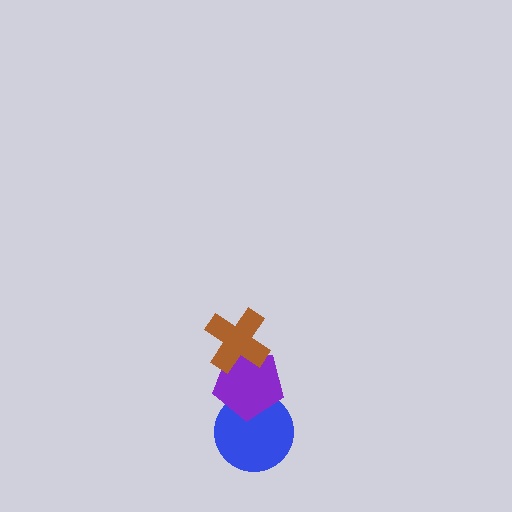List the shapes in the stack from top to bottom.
From top to bottom: the brown cross, the purple pentagon, the blue circle.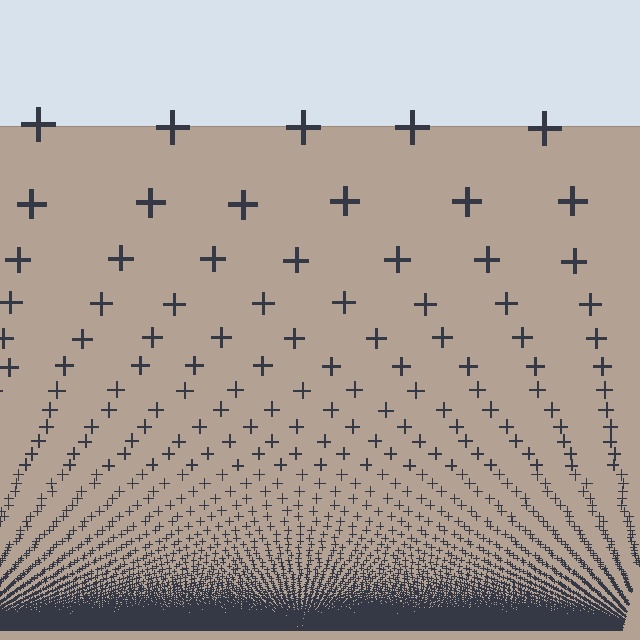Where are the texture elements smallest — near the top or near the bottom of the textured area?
Near the bottom.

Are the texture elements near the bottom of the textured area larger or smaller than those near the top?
Smaller. The gradient is inverted — elements near the bottom are smaller and denser.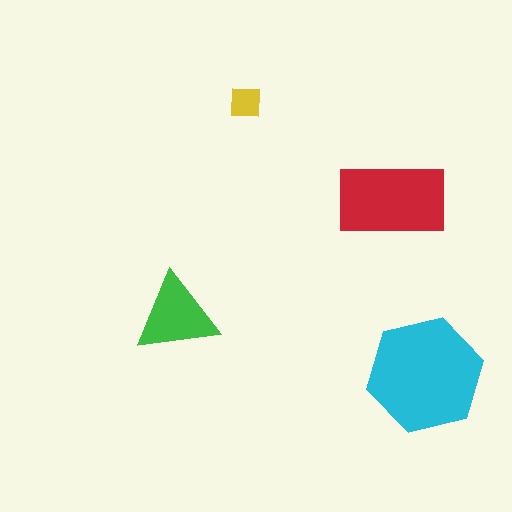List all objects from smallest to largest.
The yellow square, the green triangle, the red rectangle, the cyan hexagon.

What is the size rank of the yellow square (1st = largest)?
4th.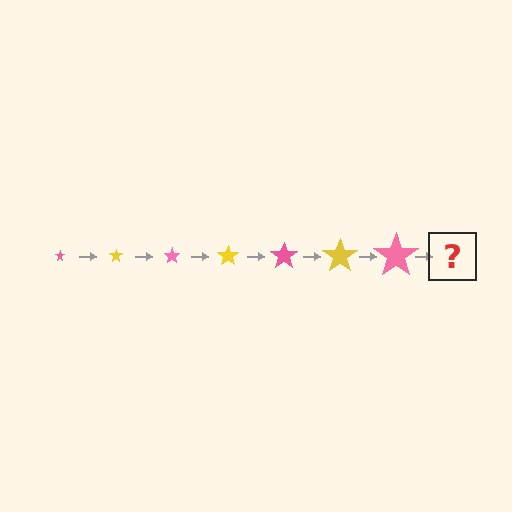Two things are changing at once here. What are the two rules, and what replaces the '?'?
The two rules are that the star grows larger each step and the color cycles through pink and yellow. The '?' should be a yellow star, larger than the previous one.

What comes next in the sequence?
The next element should be a yellow star, larger than the previous one.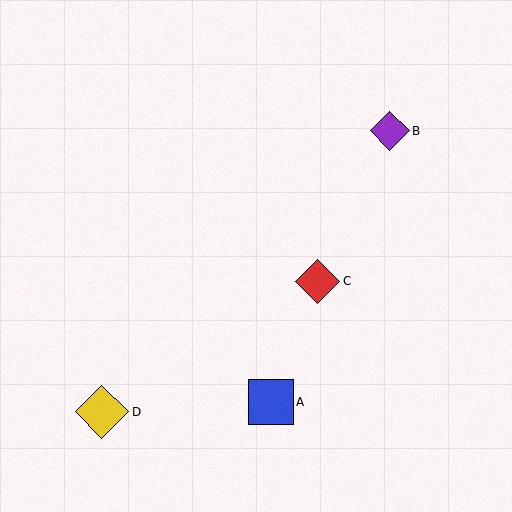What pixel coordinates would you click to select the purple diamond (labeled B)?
Click at (390, 131) to select the purple diamond B.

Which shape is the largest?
The yellow diamond (labeled D) is the largest.